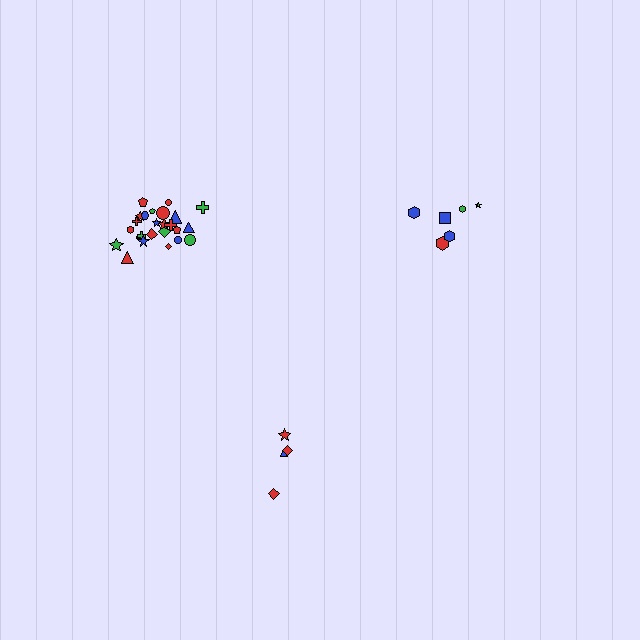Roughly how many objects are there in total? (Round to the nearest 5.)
Roughly 35 objects in total.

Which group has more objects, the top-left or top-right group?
The top-left group.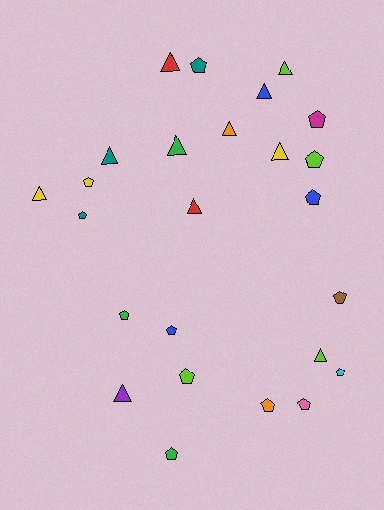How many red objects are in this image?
There are 2 red objects.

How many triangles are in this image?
There are 11 triangles.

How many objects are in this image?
There are 25 objects.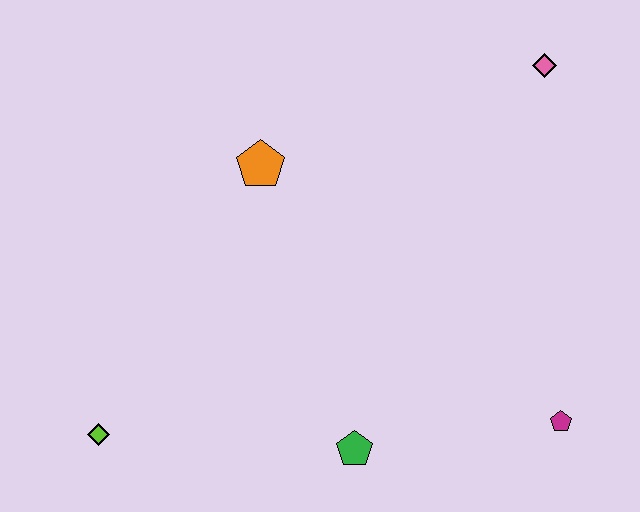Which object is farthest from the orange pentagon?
The magenta pentagon is farthest from the orange pentagon.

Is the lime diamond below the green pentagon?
No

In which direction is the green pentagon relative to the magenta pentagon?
The green pentagon is to the left of the magenta pentagon.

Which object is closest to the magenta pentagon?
The green pentagon is closest to the magenta pentagon.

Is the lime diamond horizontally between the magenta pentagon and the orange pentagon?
No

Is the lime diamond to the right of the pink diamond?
No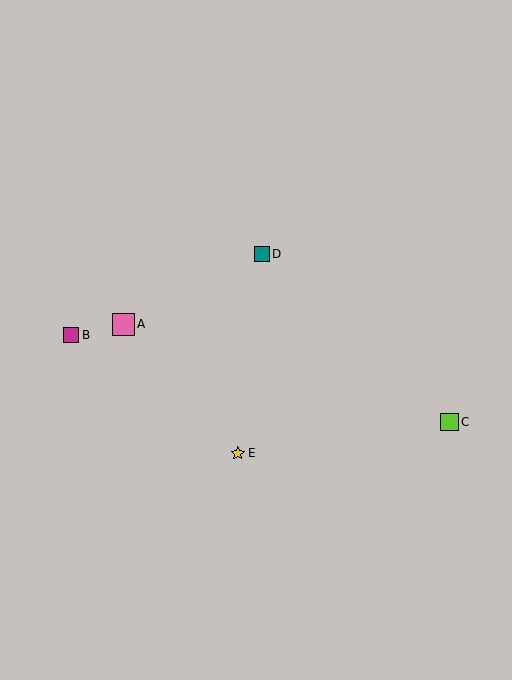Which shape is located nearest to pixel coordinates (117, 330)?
The pink square (labeled A) at (123, 324) is nearest to that location.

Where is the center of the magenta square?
The center of the magenta square is at (71, 335).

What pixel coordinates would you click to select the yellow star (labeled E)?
Click at (238, 453) to select the yellow star E.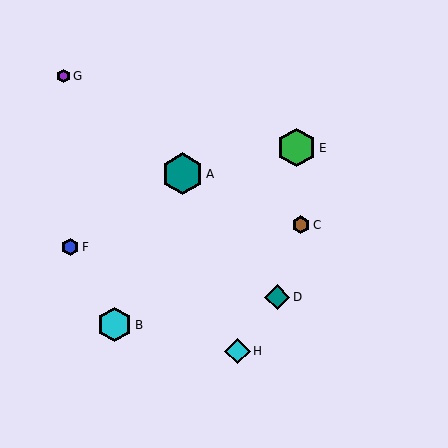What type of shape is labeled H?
Shape H is a cyan diamond.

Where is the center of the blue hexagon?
The center of the blue hexagon is at (70, 247).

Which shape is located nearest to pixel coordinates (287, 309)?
The teal diamond (labeled D) at (277, 297) is nearest to that location.